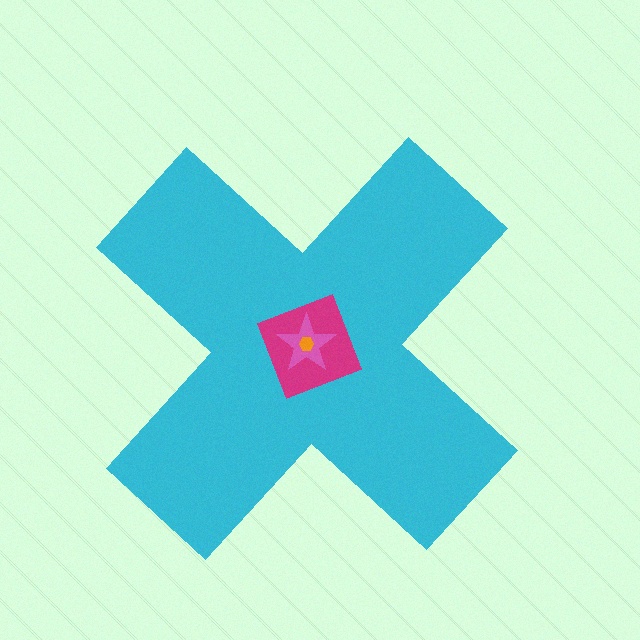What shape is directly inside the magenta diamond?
The pink star.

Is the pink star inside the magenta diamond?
Yes.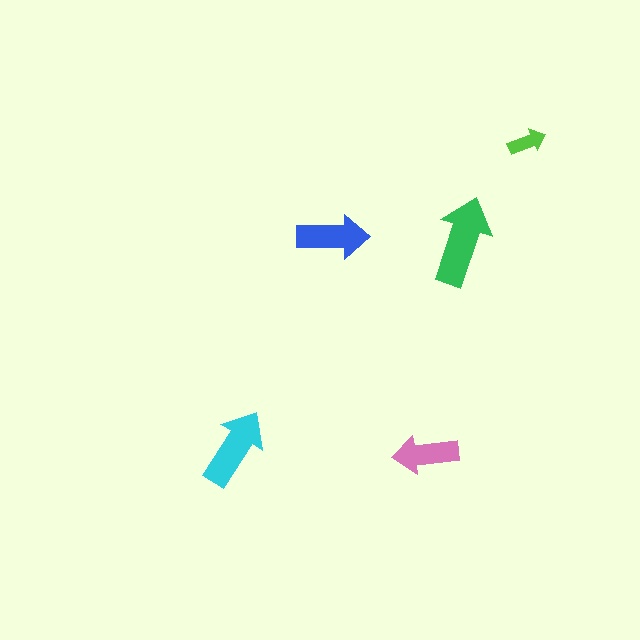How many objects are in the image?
There are 5 objects in the image.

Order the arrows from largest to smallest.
the green one, the cyan one, the blue one, the pink one, the lime one.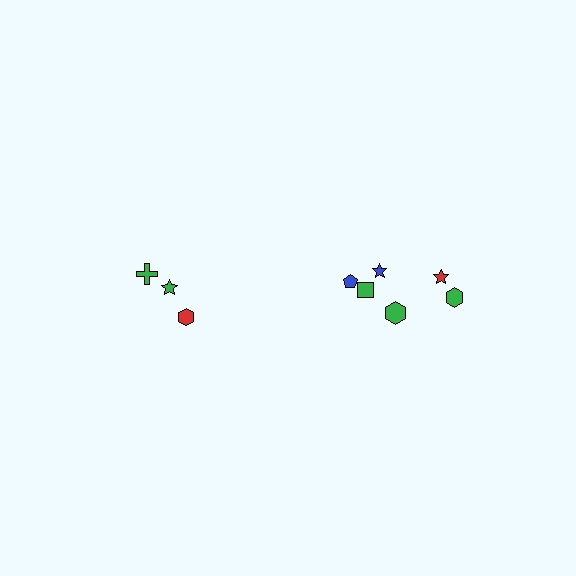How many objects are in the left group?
There are 3 objects.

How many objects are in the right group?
There are 6 objects.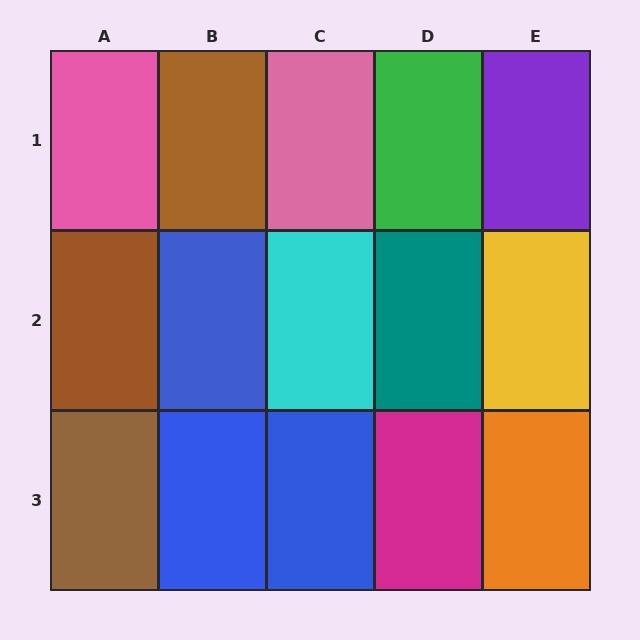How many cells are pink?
2 cells are pink.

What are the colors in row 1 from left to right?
Pink, brown, pink, green, purple.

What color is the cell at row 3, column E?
Orange.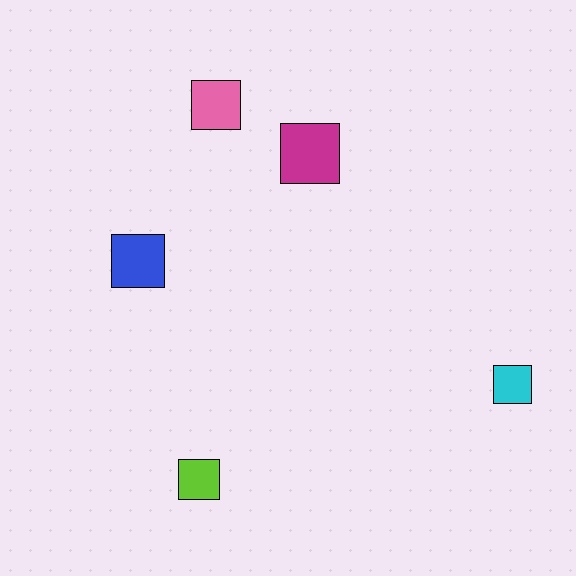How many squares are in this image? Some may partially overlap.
There are 5 squares.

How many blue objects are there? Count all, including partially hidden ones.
There is 1 blue object.